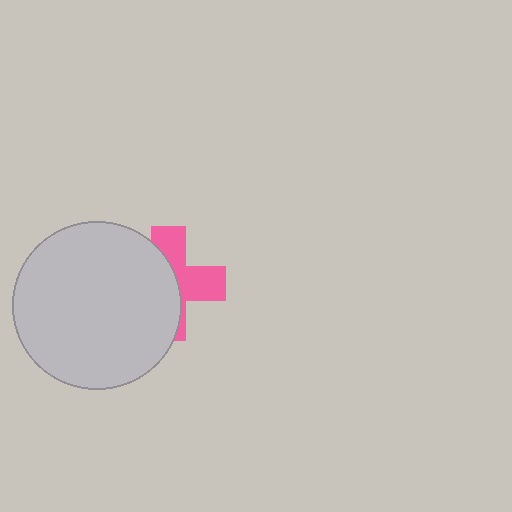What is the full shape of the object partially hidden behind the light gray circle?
The partially hidden object is a pink cross.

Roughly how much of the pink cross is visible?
A small part of it is visible (roughly 44%).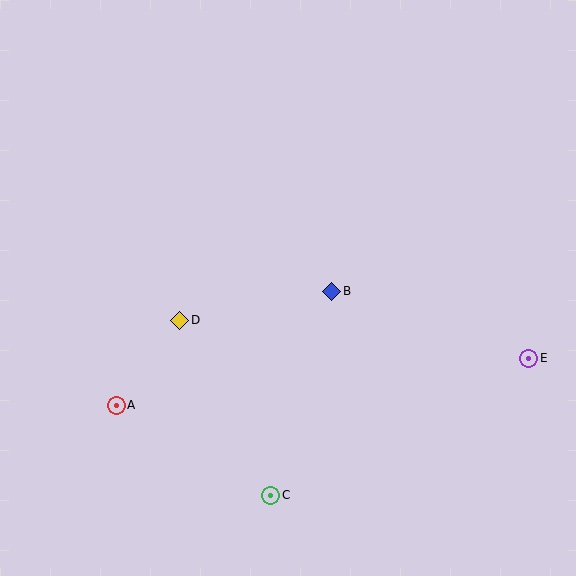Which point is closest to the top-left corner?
Point D is closest to the top-left corner.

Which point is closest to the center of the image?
Point B at (332, 291) is closest to the center.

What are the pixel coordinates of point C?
Point C is at (271, 495).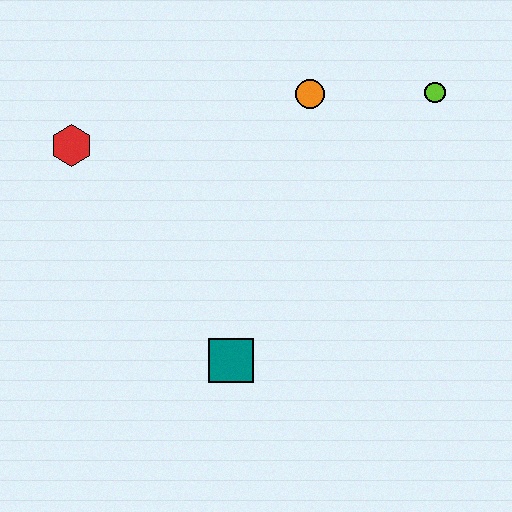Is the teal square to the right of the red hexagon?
Yes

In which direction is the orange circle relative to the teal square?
The orange circle is above the teal square.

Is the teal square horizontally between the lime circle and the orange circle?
No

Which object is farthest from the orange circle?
The teal square is farthest from the orange circle.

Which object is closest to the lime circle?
The orange circle is closest to the lime circle.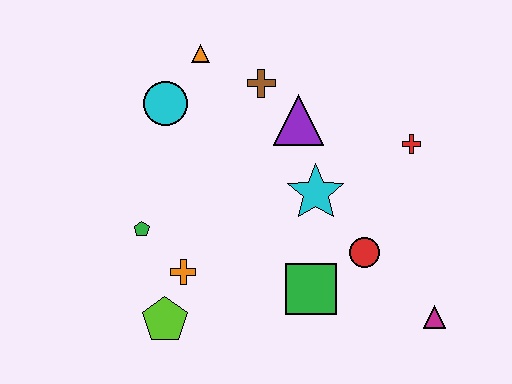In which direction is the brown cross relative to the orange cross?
The brown cross is above the orange cross.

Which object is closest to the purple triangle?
The brown cross is closest to the purple triangle.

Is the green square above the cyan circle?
No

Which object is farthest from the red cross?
The lime pentagon is farthest from the red cross.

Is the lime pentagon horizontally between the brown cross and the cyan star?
No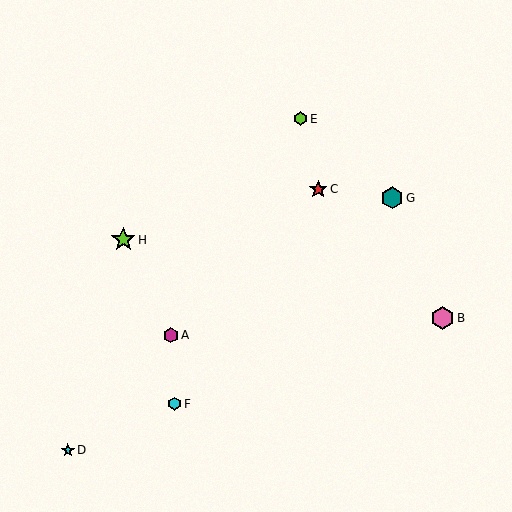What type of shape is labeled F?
Shape F is a cyan hexagon.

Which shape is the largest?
The lime star (labeled H) is the largest.